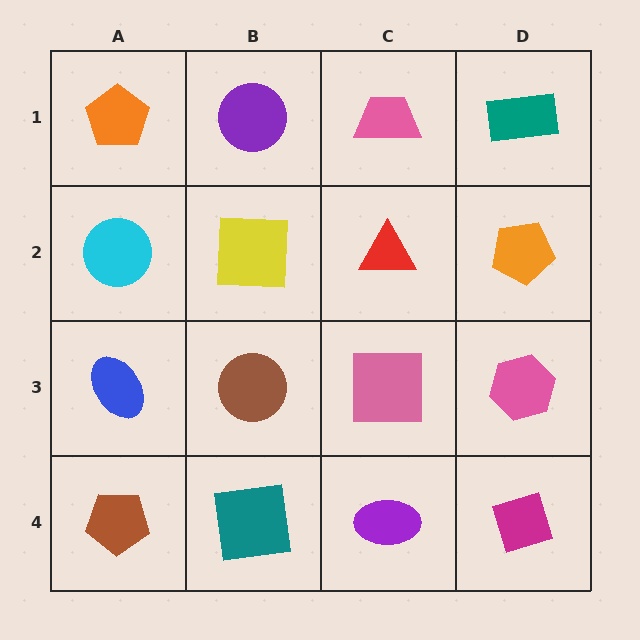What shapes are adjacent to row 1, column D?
An orange pentagon (row 2, column D), a pink trapezoid (row 1, column C).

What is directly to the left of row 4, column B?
A brown pentagon.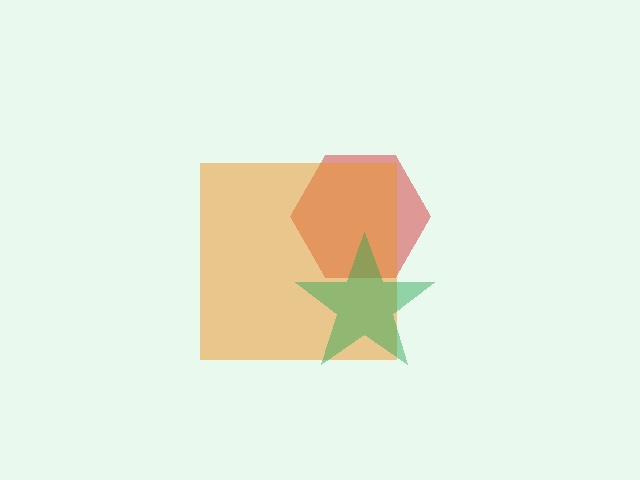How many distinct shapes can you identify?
There are 3 distinct shapes: a red hexagon, an orange square, a green star.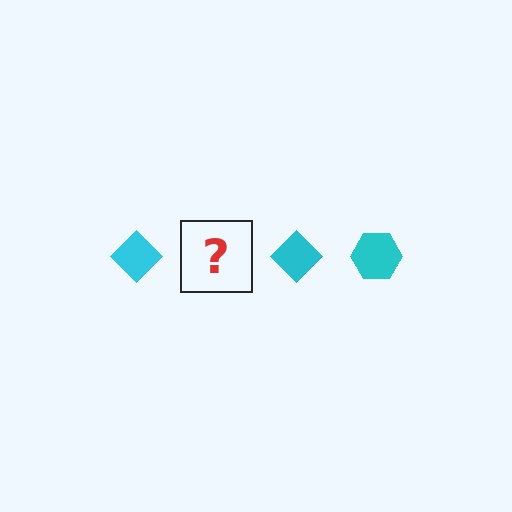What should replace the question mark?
The question mark should be replaced with a cyan hexagon.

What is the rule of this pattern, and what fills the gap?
The rule is that the pattern cycles through diamond, hexagon shapes in cyan. The gap should be filled with a cyan hexagon.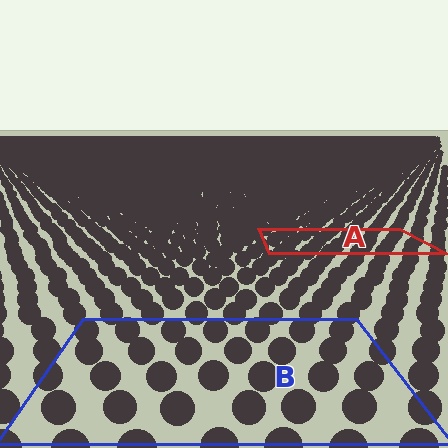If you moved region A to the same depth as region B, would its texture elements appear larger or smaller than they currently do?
They would appear larger. At a closer depth, the same texture elements are projected at a bigger on-screen size.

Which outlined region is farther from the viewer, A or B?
Region A is farther from the viewer — the texture elements inside it appear smaller and more densely packed.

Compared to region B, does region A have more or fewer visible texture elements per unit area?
Region A has more texture elements per unit area — they are packed more densely because it is farther away.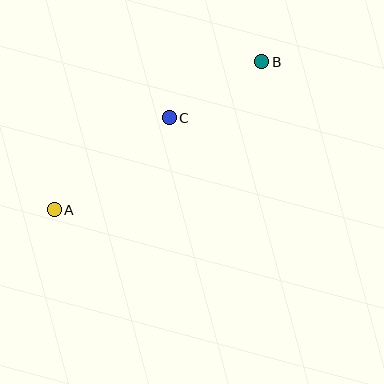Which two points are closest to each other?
Points B and C are closest to each other.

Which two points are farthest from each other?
Points A and B are farthest from each other.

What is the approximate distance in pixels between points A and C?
The distance between A and C is approximately 147 pixels.